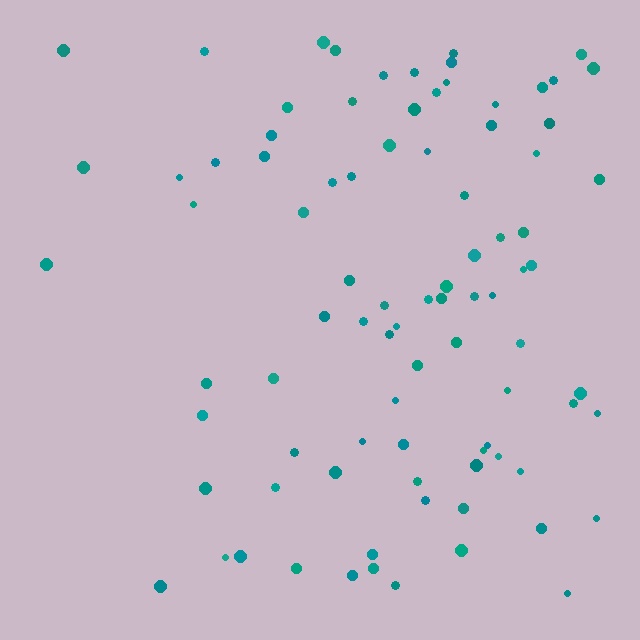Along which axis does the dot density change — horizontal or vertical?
Horizontal.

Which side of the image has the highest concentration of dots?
The right.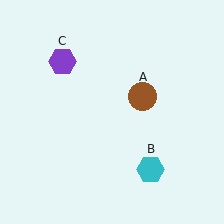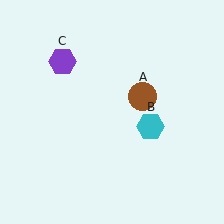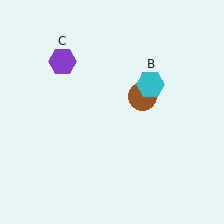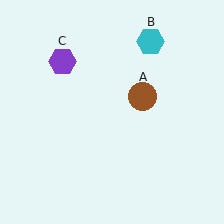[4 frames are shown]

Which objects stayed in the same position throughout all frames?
Brown circle (object A) and purple hexagon (object C) remained stationary.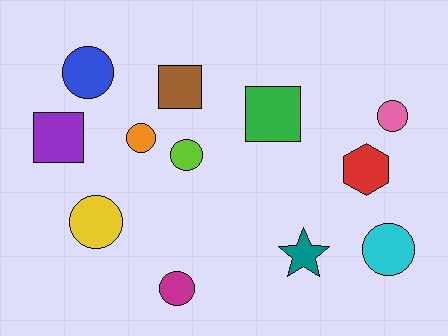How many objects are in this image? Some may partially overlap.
There are 12 objects.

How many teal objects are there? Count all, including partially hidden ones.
There is 1 teal object.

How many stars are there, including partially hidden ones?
There is 1 star.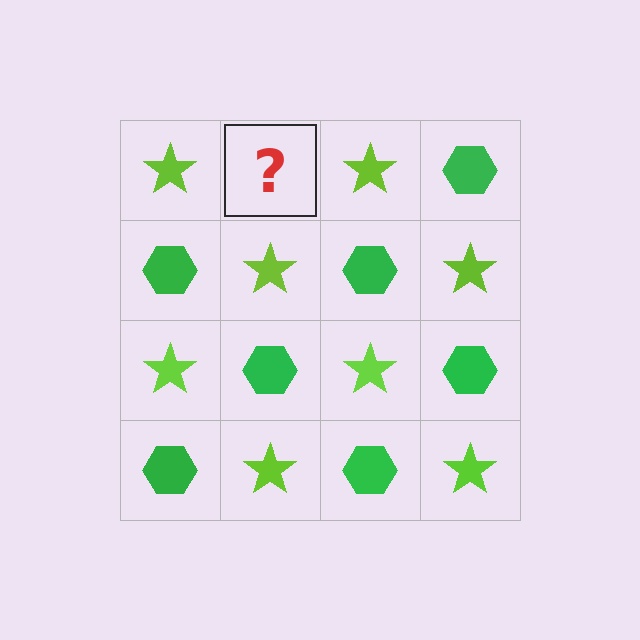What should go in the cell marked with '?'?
The missing cell should contain a green hexagon.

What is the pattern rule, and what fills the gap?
The rule is that it alternates lime star and green hexagon in a checkerboard pattern. The gap should be filled with a green hexagon.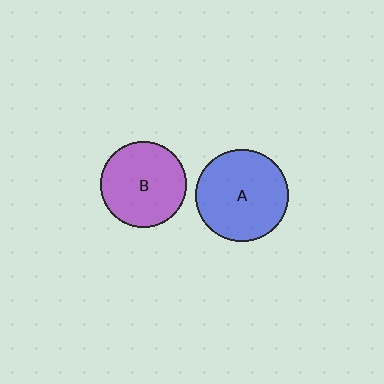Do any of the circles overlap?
No, none of the circles overlap.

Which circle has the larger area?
Circle A (blue).